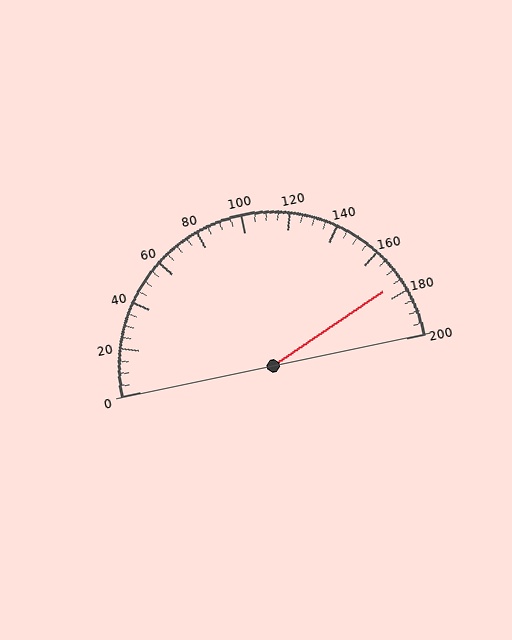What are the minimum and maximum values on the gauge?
The gauge ranges from 0 to 200.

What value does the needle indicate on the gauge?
The needle indicates approximately 175.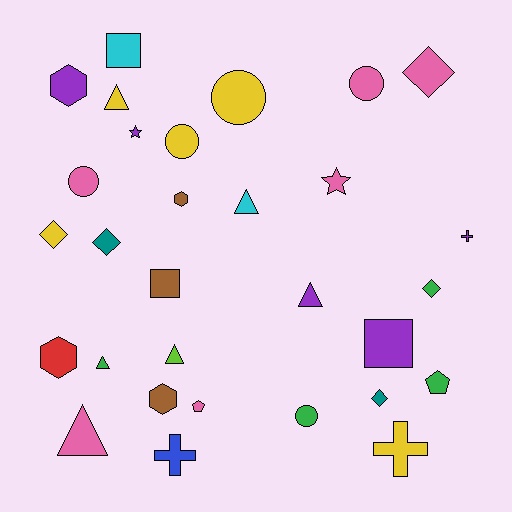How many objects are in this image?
There are 30 objects.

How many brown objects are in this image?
There are 3 brown objects.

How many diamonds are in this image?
There are 5 diamonds.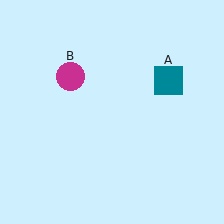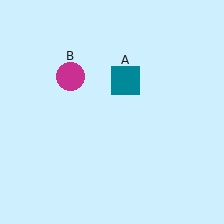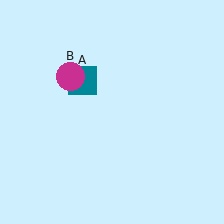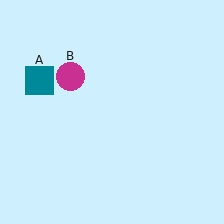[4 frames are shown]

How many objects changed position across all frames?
1 object changed position: teal square (object A).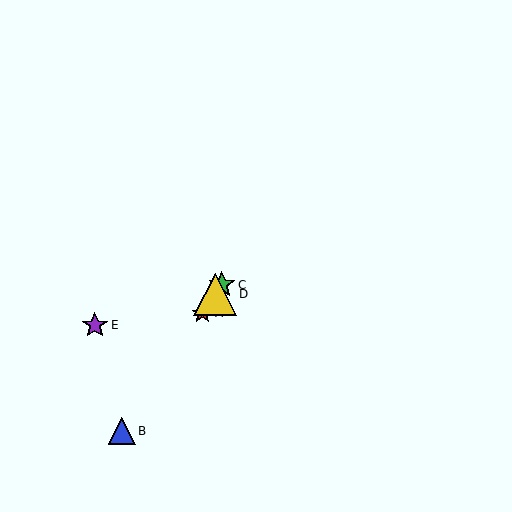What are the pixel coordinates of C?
Object C is at (222, 285).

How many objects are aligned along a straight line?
4 objects (A, B, C, D) are aligned along a straight line.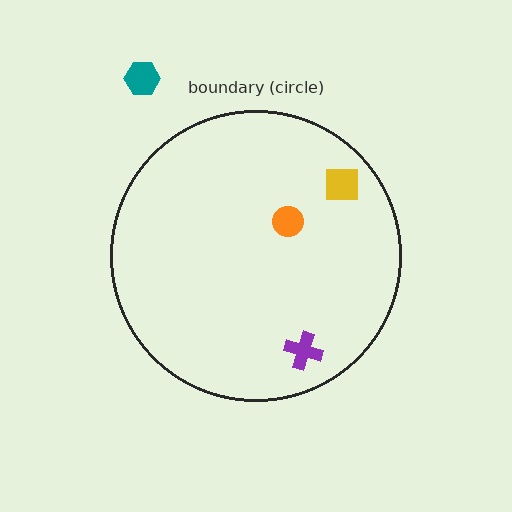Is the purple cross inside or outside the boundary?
Inside.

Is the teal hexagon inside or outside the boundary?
Outside.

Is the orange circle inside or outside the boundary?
Inside.